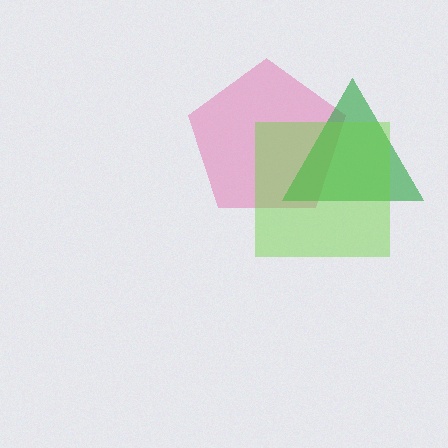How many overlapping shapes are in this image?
There are 3 overlapping shapes in the image.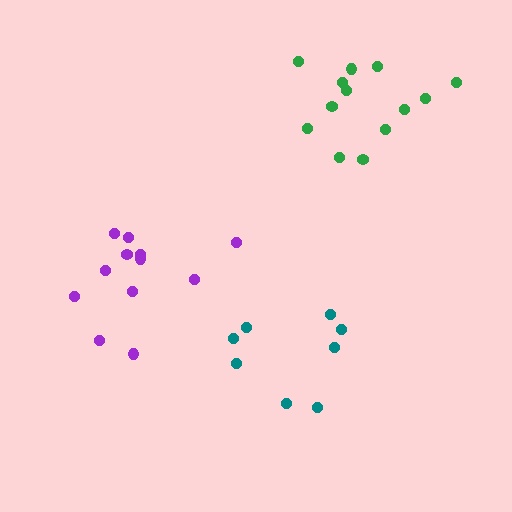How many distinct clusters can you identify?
There are 3 distinct clusters.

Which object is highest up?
The green cluster is topmost.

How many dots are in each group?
Group 1: 13 dots, Group 2: 12 dots, Group 3: 8 dots (33 total).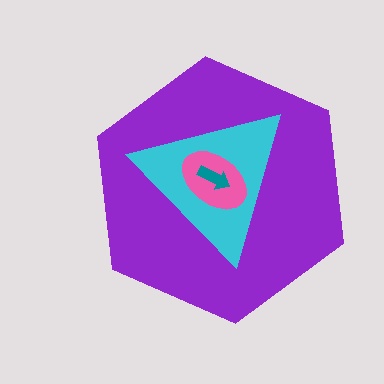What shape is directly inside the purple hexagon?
The cyan triangle.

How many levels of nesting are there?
4.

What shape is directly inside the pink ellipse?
The teal arrow.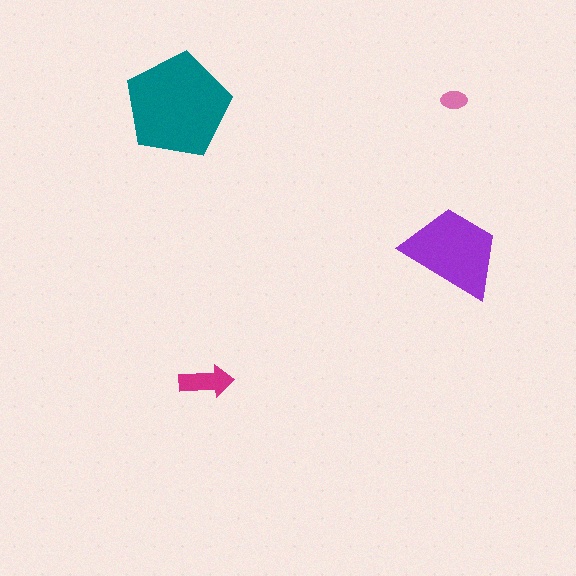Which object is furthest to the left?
The teal pentagon is leftmost.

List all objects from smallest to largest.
The pink ellipse, the magenta arrow, the purple trapezoid, the teal pentagon.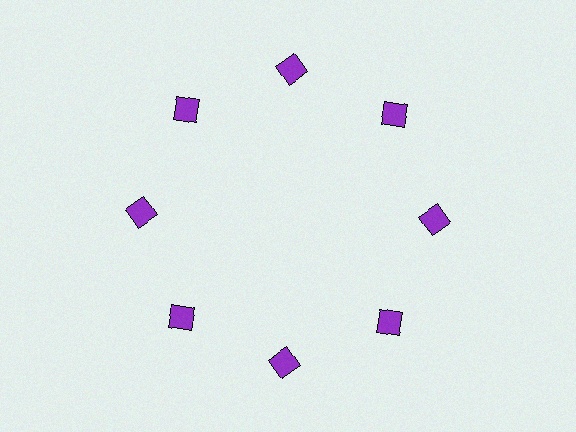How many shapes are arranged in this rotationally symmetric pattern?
There are 8 shapes, arranged in 8 groups of 1.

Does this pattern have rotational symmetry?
Yes, this pattern has 8-fold rotational symmetry. It looks the same after rotating 45 degrees around the center.